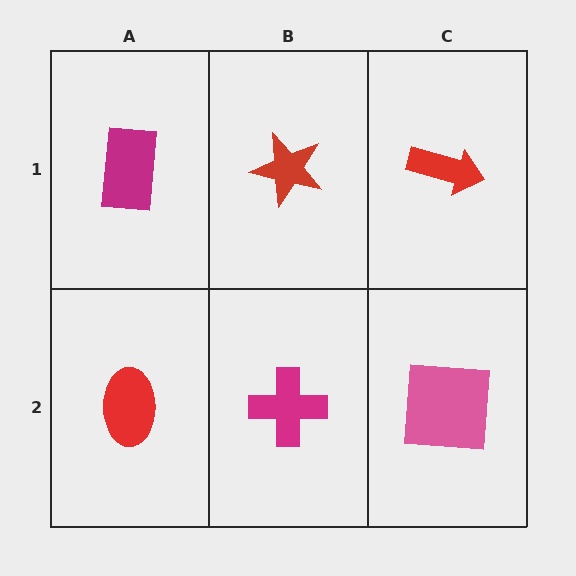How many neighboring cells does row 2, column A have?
2.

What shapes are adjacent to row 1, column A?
A red ellipse (row 2, column A), a red star (row 1, column B).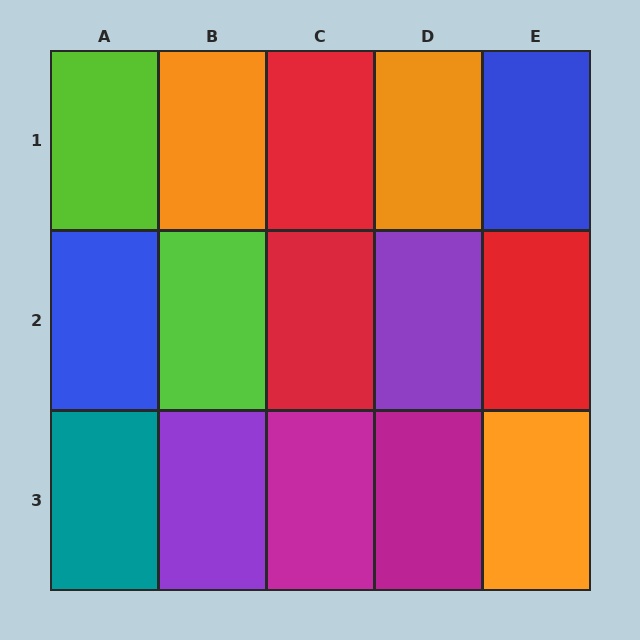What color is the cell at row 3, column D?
Magenta.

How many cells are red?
3 cells are red.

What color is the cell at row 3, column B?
Purple.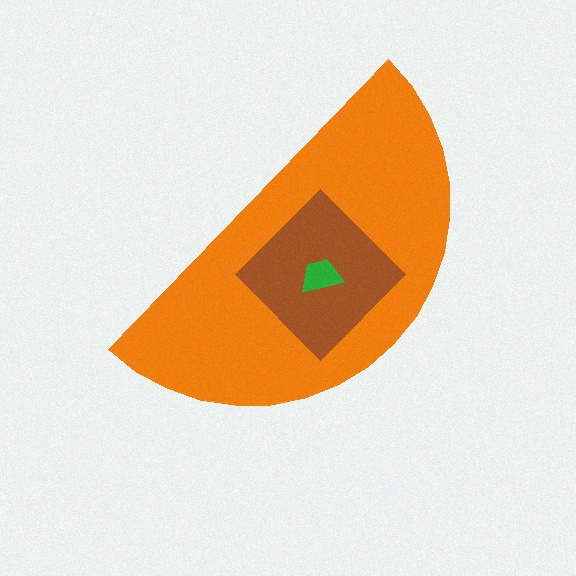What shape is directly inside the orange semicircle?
The brown diamond.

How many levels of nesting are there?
3.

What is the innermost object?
The green trapezoid.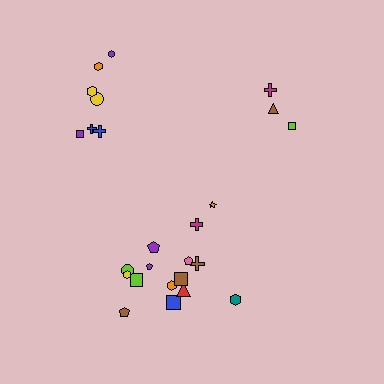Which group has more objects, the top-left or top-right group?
The top-left group.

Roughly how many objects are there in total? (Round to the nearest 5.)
Roughly 25 objects in total.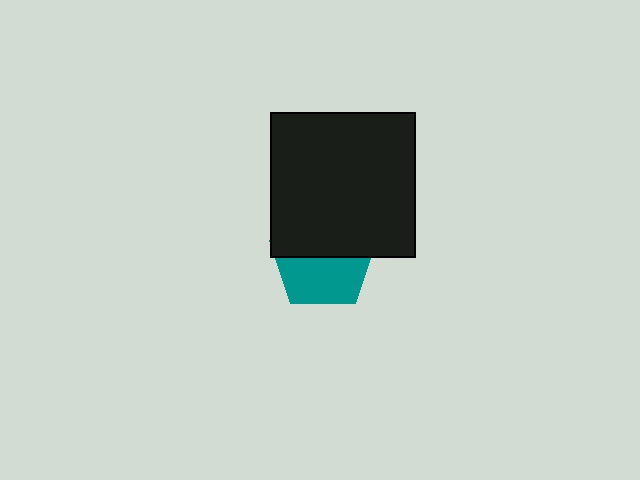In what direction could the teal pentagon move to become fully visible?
The teal pentagon could move down. That would shift it out from behind the black square entirely.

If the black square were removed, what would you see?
You would see the complete teal pentagon.